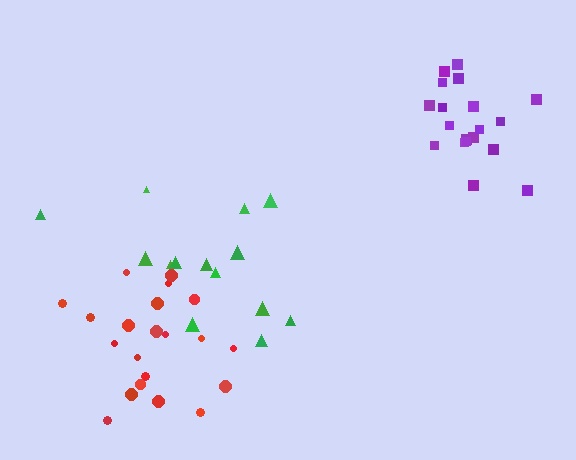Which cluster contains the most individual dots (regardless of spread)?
Red (21).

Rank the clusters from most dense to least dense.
purple, red, green.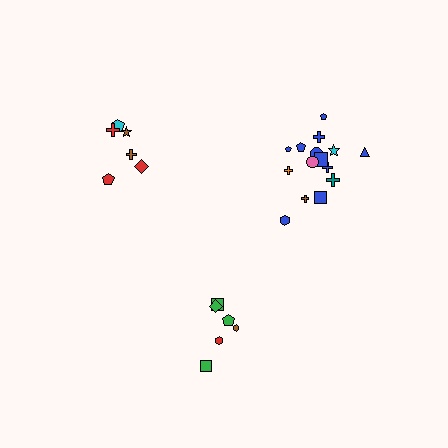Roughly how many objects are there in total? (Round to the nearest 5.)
Roughly 25 objects in total.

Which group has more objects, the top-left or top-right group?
The top-right group.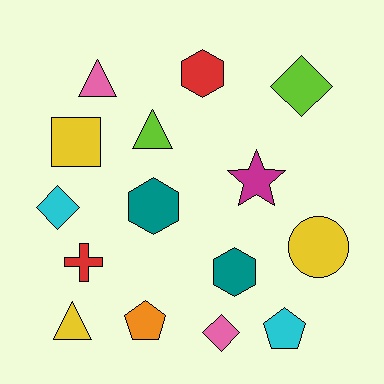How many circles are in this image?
There is 1 circle.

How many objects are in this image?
There are 15 objects.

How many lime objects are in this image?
There are 2 lime objects.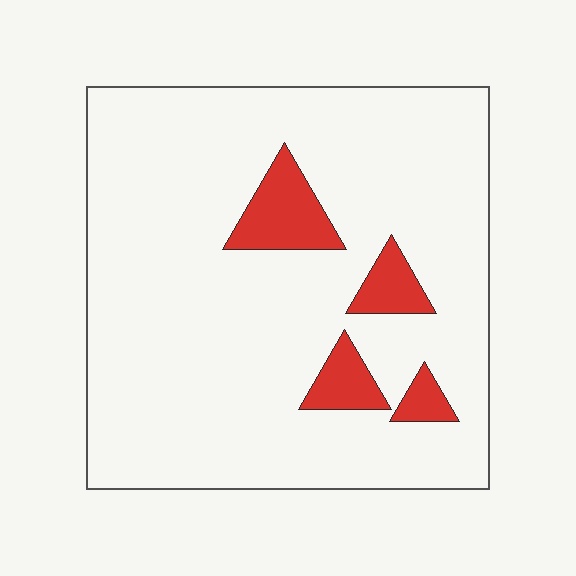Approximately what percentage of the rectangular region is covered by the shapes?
Approximately 10%.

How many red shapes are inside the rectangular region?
4.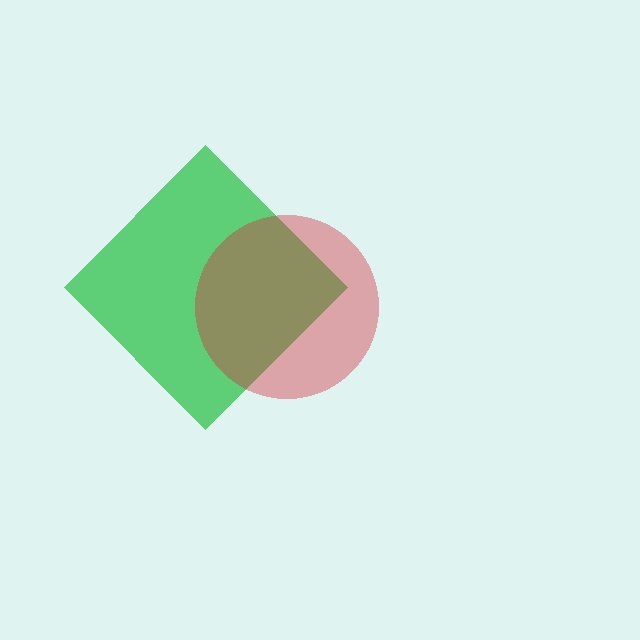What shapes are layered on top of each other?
The layered shapes are: a green diamond, a red circle.